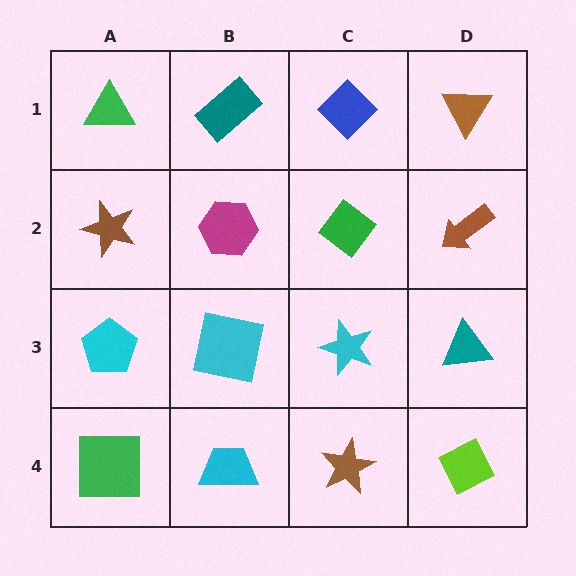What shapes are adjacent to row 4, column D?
A teal triangle (row 3, column D), a brown star (row 4, column C).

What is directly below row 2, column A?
A cyan pentagon.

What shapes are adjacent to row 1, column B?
A magenta hexagon (row 2, column B), a green triangle (row 1, column A), a blue diamond (row 1, column C).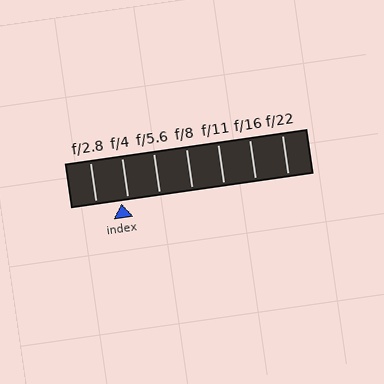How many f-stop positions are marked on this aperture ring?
There are 7 f-stop positions marked.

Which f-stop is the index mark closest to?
The index mark is closest to f/4.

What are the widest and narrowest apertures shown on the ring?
The widest aperture shown is f/2.8 and the narrowest is f/22.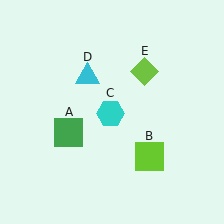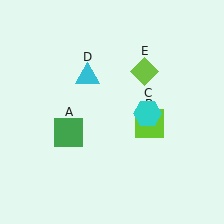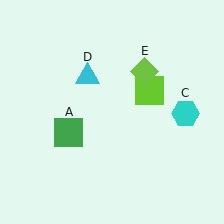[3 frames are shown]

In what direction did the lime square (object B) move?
The lime square (object B) moved up.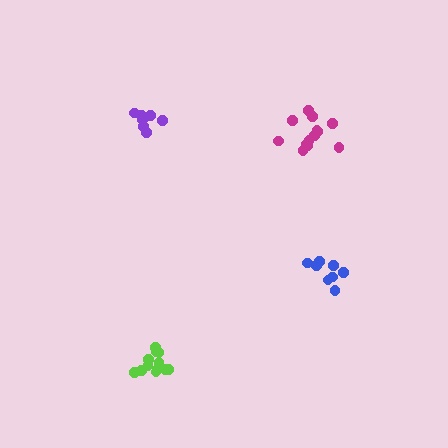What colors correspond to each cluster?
The clusters are colored: blue, purple, lime, magenta.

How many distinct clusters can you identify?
There are 4 distinct clusters.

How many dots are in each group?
Group 1: 8 dots, Group 2: 7 dots, Group 3: 12 dots, Group 4: 13 dots (40 total).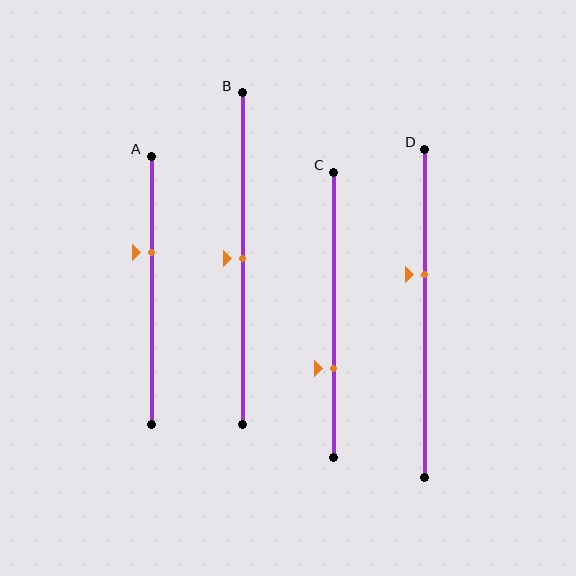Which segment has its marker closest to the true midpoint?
Segment B has its marker closest to the true midpoint.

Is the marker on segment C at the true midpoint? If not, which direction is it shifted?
No, the marker on segment C is shifted downward by about 19% of the segment length.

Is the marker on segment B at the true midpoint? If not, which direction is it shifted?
Yes, the marker on segment B is at the true midpoint.